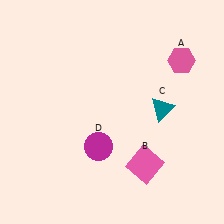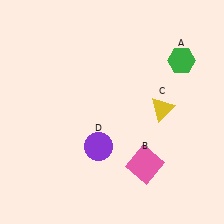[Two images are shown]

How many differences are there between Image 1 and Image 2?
There are 3 differences between the two images.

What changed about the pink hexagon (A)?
In Image 1, A is pink. In Image 2, it changed to green.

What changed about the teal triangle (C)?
In Image 1, C is teal. In Image 2, it changed to yellow.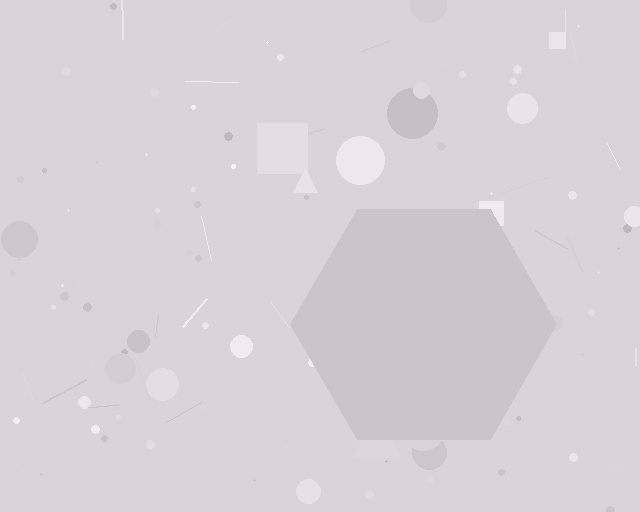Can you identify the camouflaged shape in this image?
The camouflaged shape is a hexagon.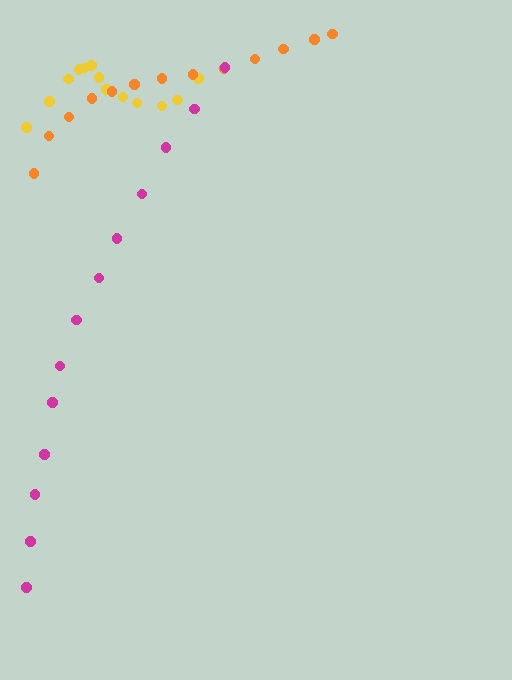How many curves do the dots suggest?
There are 3 distinct paths.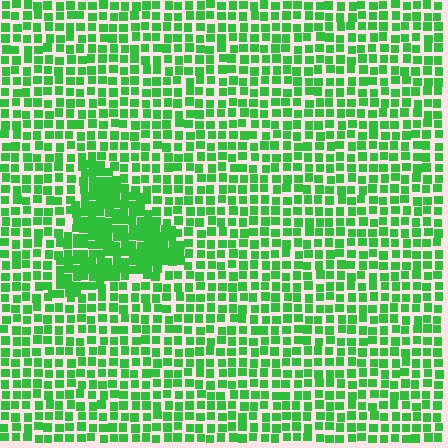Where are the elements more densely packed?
The elements are more densely packed inside the triangle boundary.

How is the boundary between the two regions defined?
The boundary is defined by a change in element density (approximately 1.8x ratio). All elements are the same color, size, and shape.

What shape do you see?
I see a triangle.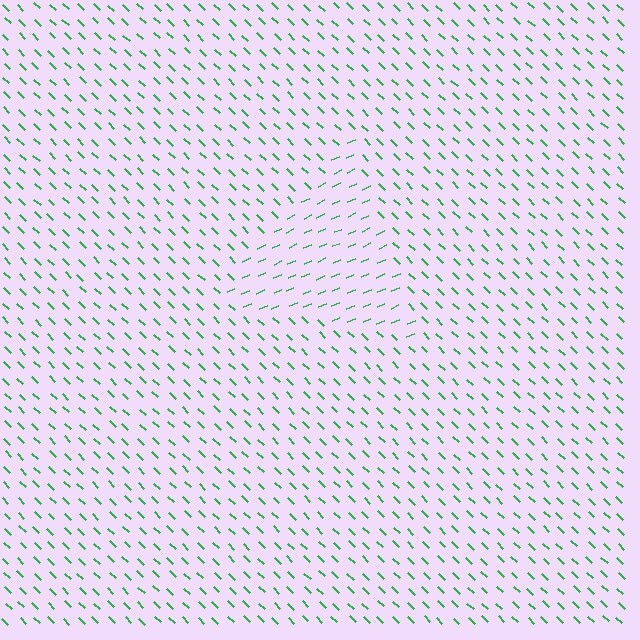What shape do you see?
I see a triangle.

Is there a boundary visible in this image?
Yes, there is a texture boundary formed by a change in line orientation.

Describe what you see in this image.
The image is filled with small green line segments. A triangle region in the image has lines oriented differently from the surrounding lines, creating a visible texture boundary.